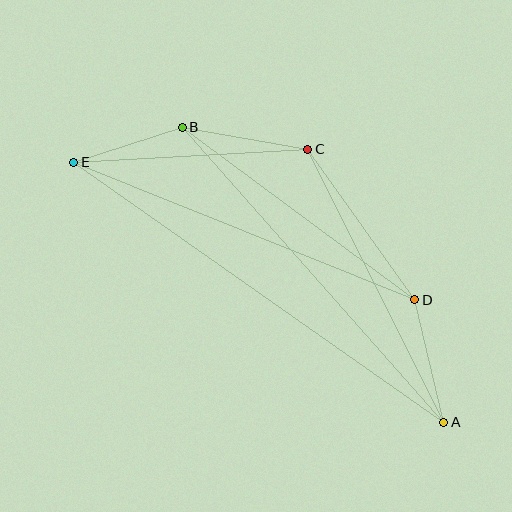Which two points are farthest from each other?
Points A and E are farthest from each other.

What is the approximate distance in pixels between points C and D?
The distance between C and D is approximately 184 pixels.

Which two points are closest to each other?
Points B and E are closest to each other.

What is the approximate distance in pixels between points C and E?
The distance between C and E is approximately 235 pixels.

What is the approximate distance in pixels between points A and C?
The distance between A and C is approximately 305 pixels.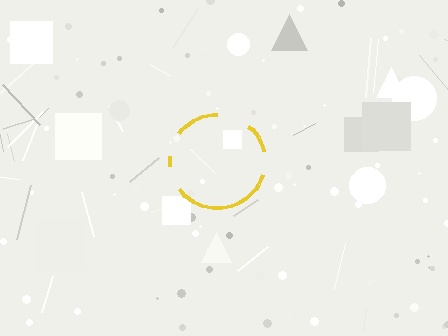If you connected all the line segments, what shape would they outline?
They would outline a circle.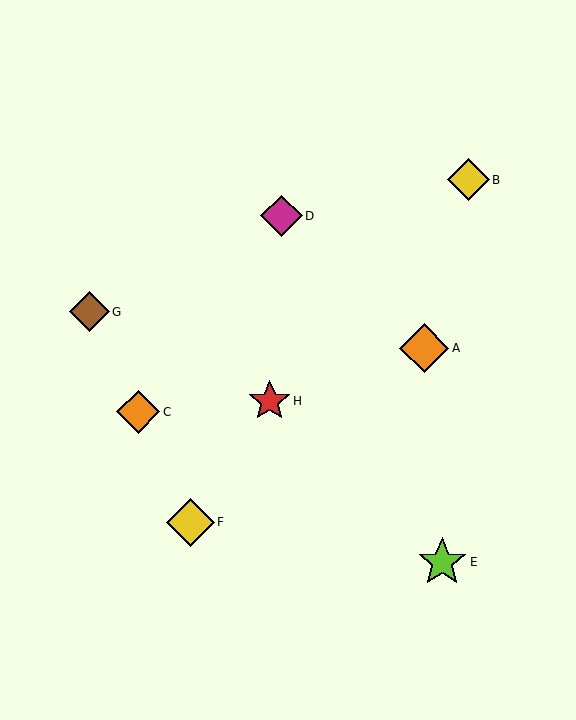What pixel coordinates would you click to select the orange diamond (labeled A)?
Click at (424, 348) to select the orange diamond A.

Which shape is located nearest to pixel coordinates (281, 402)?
The red star (labeled H) at (270, 401) is nearest to that location.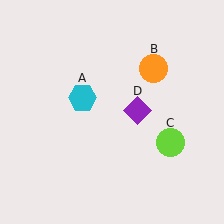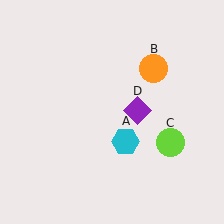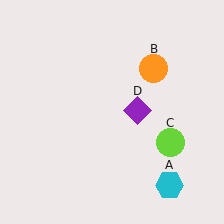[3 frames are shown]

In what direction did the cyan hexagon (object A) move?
The cyan hexagon (object A) moved down and to the right.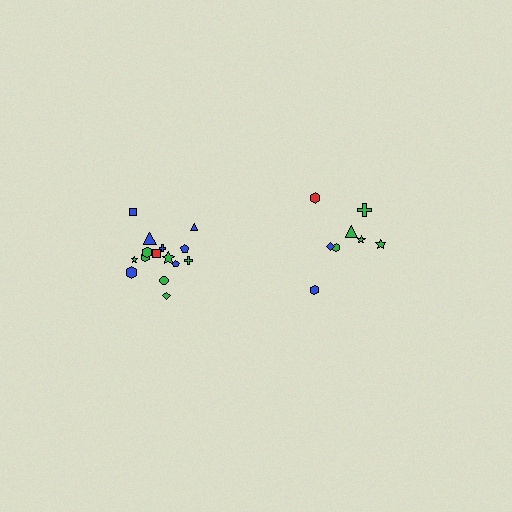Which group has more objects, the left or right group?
The left group.